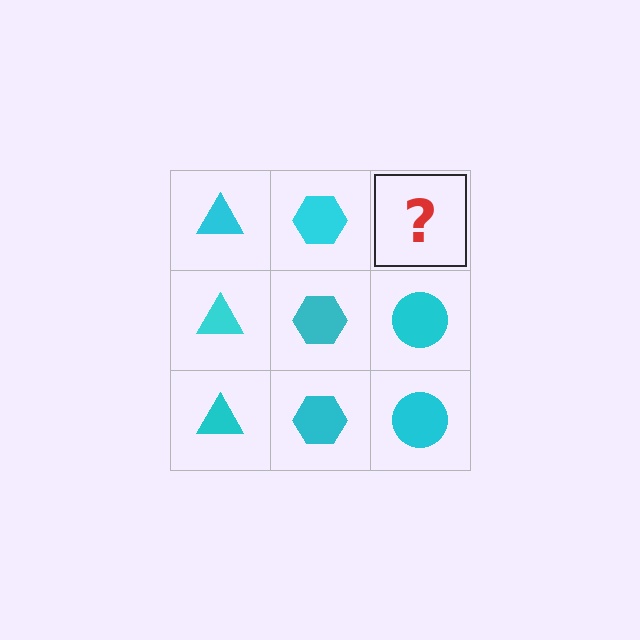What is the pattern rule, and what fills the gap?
The rule is that each column has a consistent shape. The gap should be filled with a cyan circle.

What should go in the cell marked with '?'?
The missing cell should contain a cyan circle.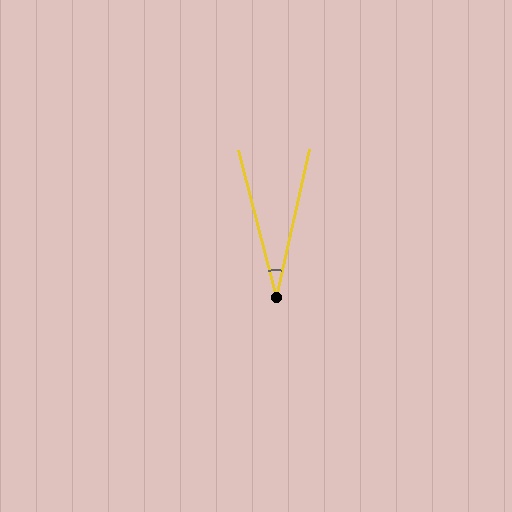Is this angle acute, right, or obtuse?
It is acute.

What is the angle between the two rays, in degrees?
Approximately 27 degrees.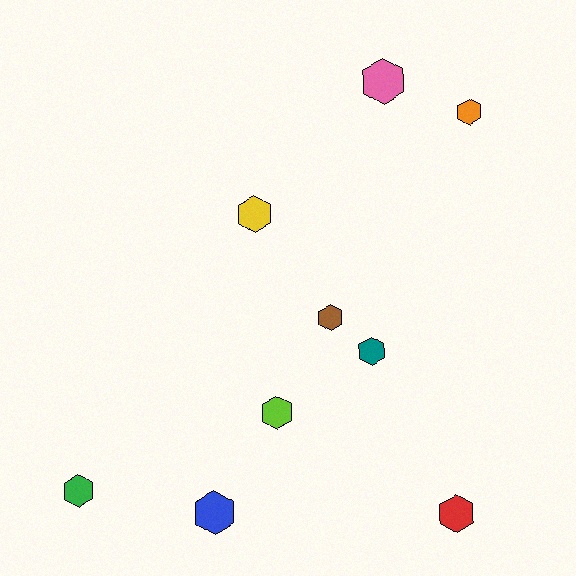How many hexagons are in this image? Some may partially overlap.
There are 9 hexagons.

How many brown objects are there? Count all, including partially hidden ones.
There is 1 brown object.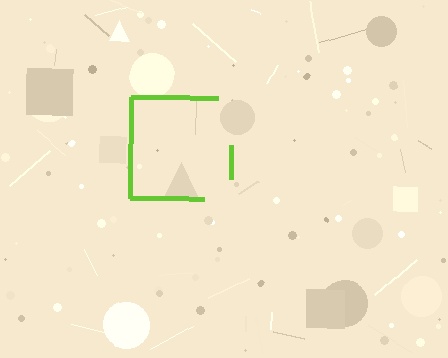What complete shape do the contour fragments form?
The contour fragments form a square.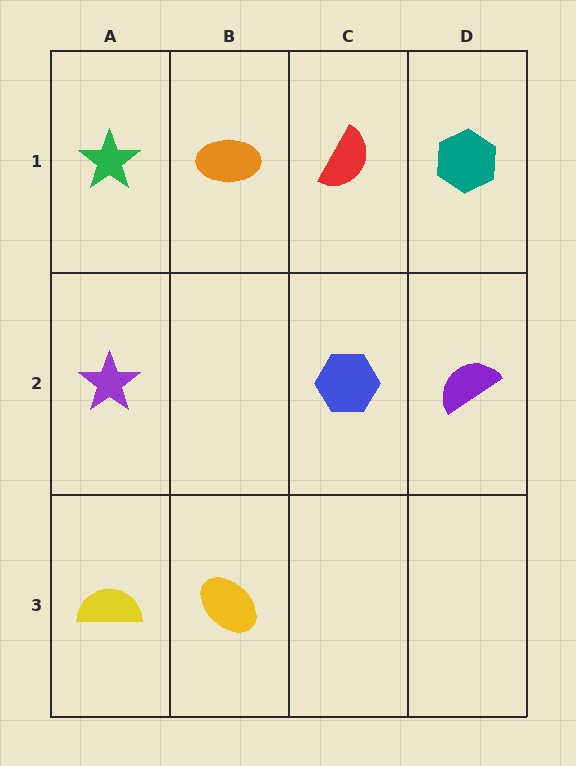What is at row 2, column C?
A blue hexagon.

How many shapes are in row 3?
2 shapes.